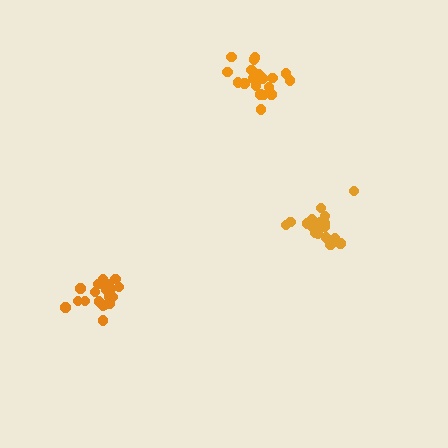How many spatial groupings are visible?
There are 3 spatial groupings.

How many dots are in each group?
Group 1: 20 dots, Group 2: 20 dots, Group 3: 19 dots (59 total).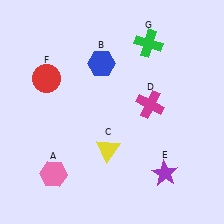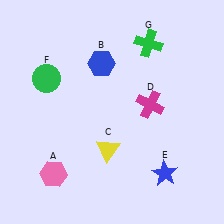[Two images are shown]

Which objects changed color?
E changed from purple to blue. F changed from red to green.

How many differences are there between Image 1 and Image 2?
There are 2 differences between the two images.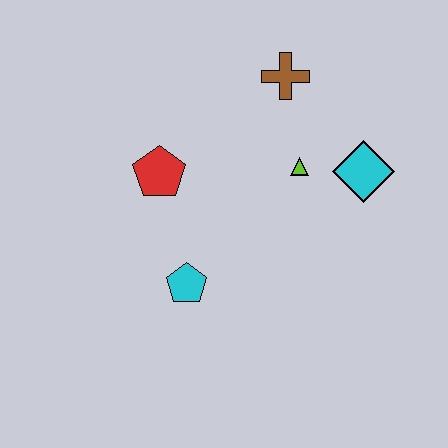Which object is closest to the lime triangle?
The cyan diamond is closest to the lime triangle.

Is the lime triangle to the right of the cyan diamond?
No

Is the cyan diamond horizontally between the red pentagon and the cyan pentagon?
No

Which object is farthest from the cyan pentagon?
The brown cross is farthest from the cyan pentagon.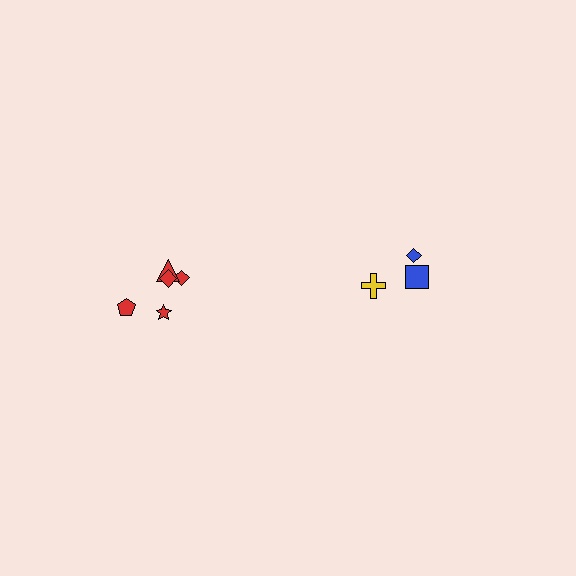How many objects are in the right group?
There are 3 objects.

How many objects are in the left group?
There are 5 objects.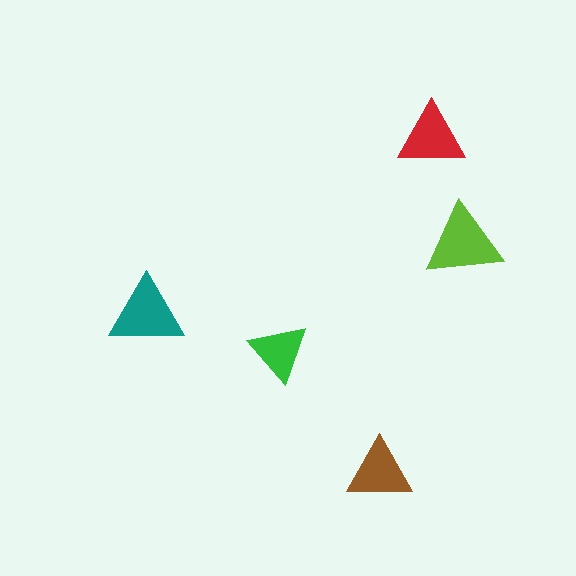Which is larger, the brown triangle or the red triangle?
The red one.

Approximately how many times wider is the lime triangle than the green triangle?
About 1.5 times wider.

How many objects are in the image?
There are 5 objects in the image.